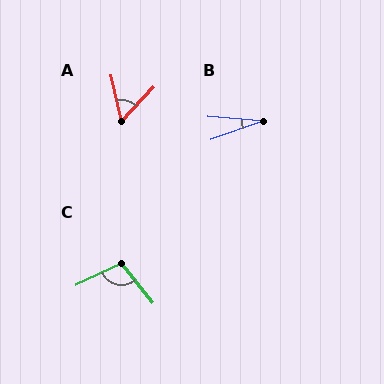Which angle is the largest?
C, at approximately 104 degrees.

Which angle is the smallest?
B, at approximately 24 degrees.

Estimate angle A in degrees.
Approximately 55 degrees.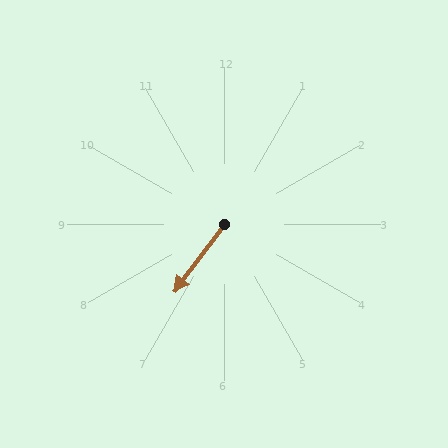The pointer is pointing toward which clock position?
Roughly 7 o'clock.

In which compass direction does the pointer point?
Southwest.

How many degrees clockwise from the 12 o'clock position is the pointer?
Approximately 217 degrees.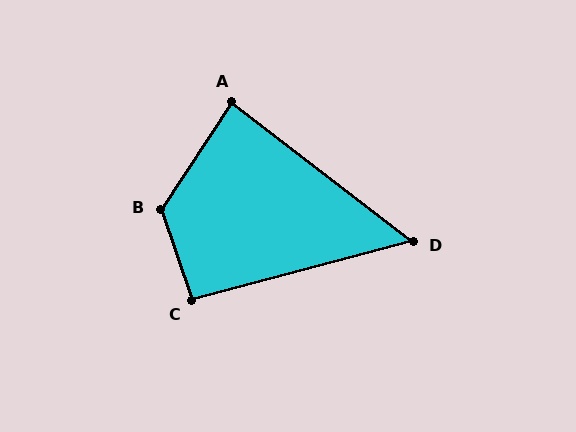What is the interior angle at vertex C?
Approximately 94 degrees (approximately right).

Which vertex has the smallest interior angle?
D, at approximately 52 degrees.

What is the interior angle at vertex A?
Approximately 86 degrees (approximately right).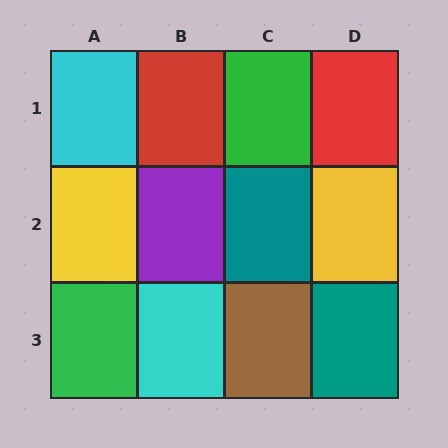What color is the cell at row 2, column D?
Yellow.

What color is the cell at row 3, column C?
Brown.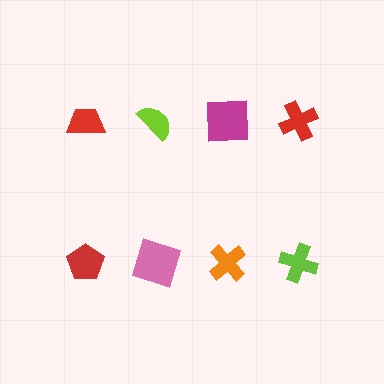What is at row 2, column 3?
An orange cross.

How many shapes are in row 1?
4 shapes.